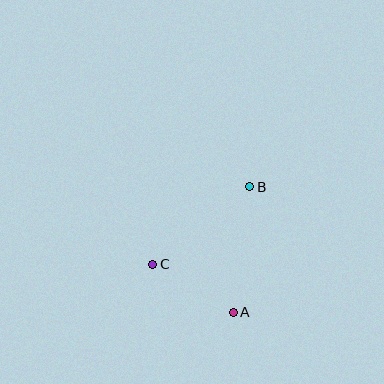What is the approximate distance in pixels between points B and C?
The distance between B and C is approximately 124 pixels.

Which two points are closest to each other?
Points A and C are closest to each other.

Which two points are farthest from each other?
Points A and B are farthest from each other.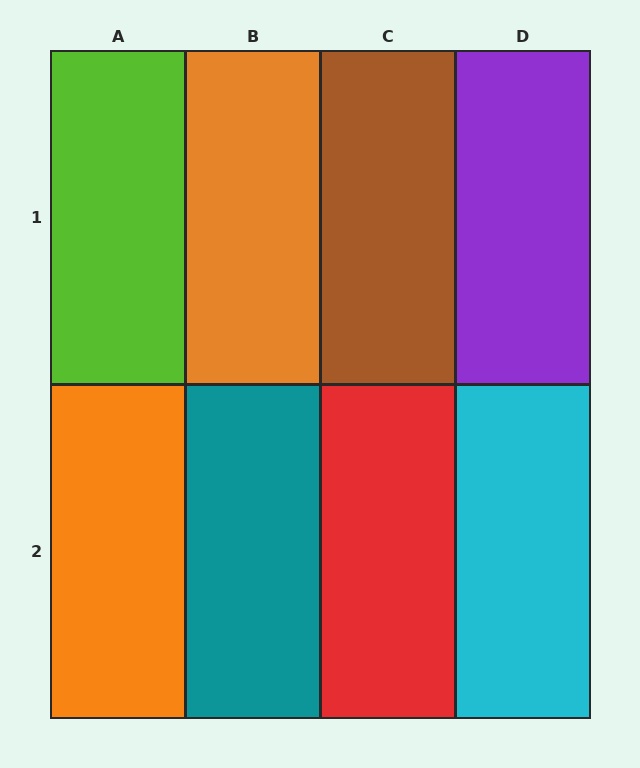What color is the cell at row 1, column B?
Orange.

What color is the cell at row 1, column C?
Brown.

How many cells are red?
1 cell is red.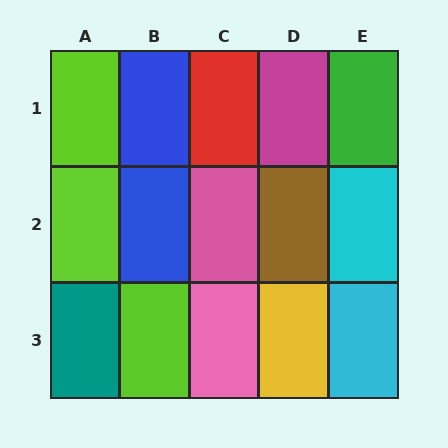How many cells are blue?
2 cells are blue.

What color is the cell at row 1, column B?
Blue.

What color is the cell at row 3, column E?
Cyan.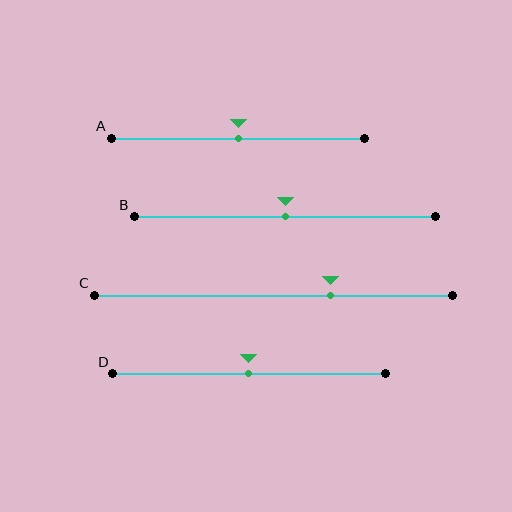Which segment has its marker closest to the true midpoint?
Segment A has its marker closest to the true midpoint.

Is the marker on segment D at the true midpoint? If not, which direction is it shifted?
Yes, the marker on segment D is at the true midpoint.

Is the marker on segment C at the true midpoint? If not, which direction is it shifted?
No, the marker on segment C is shifted to the right by about 16% of the segment length.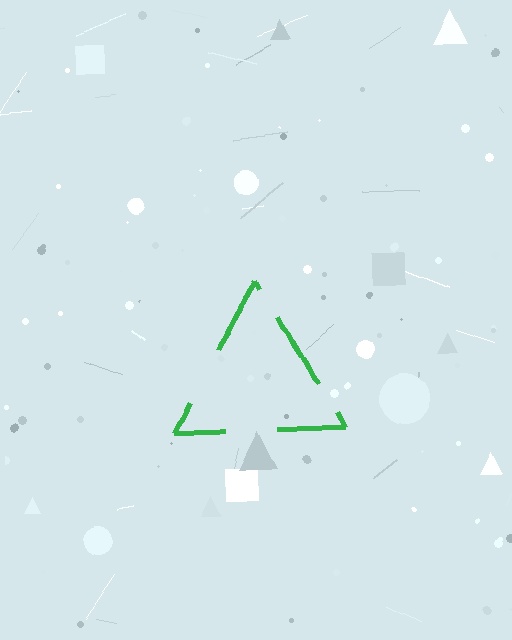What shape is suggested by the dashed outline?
The dashed outline suggests a triangle.